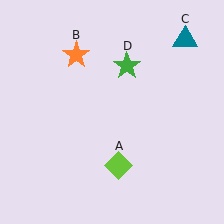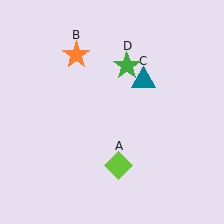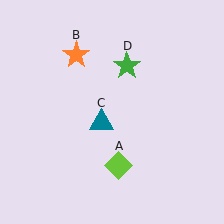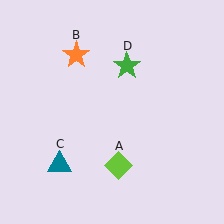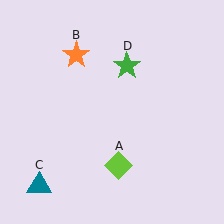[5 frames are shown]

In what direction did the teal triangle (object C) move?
The teal triangle (object C) moved down and to the left.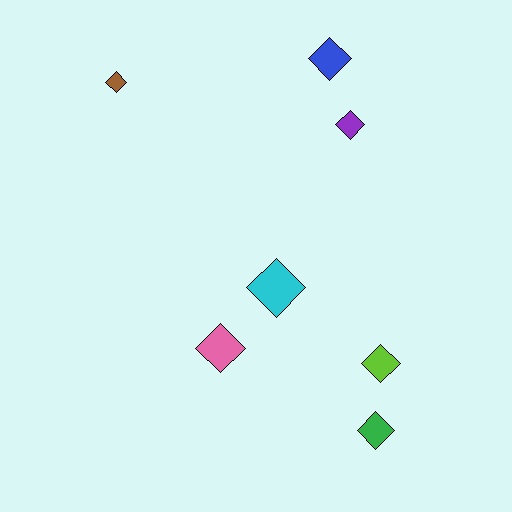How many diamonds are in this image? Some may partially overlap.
There are 7 diamonds.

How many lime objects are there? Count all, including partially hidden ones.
There is 1 lime object.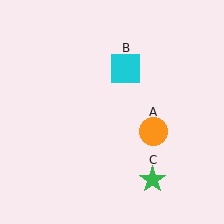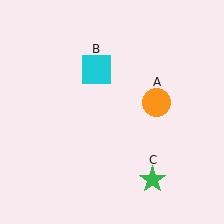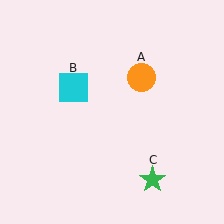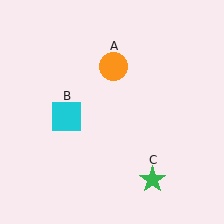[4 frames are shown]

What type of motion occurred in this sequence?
The orange circle (object A), cyan square (object B) rotated counterclockwise around the center of the scene.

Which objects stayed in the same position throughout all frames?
Green star (object C) remained stationary.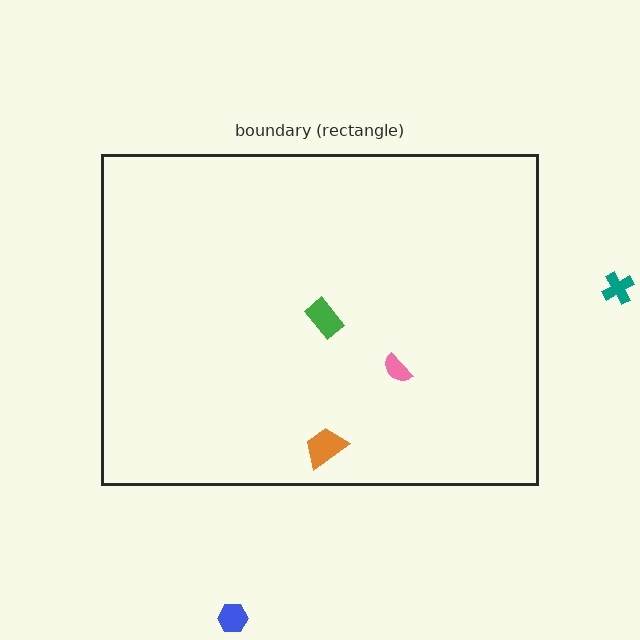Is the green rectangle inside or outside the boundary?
Inside.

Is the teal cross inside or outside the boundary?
Outside.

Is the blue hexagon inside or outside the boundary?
Outside.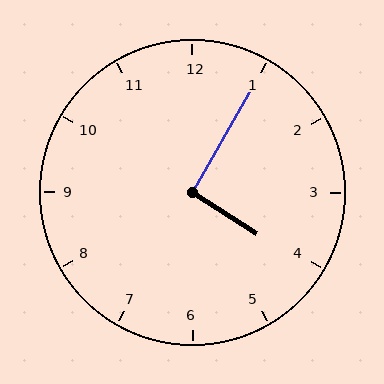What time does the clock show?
4:05.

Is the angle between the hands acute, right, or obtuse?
It is right.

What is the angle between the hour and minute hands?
Approximately 92 degrees.